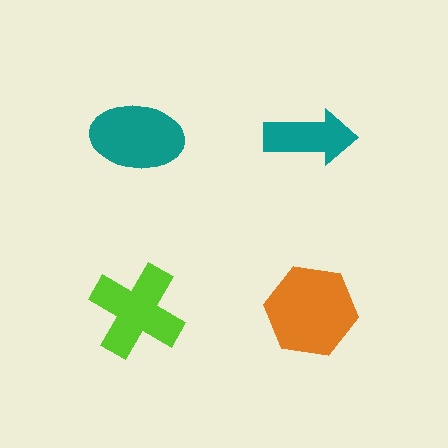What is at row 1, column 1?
A teal ellipse.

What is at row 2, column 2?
An orange hexagon.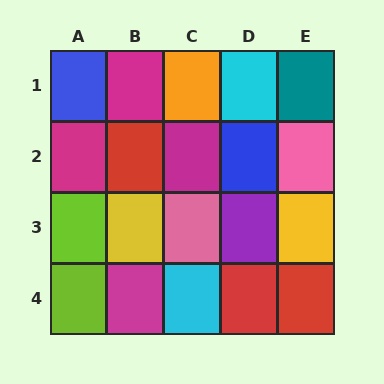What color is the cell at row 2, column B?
Red.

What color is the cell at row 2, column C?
Magenta.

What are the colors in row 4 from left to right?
Lime, magenta, cyan, red, red.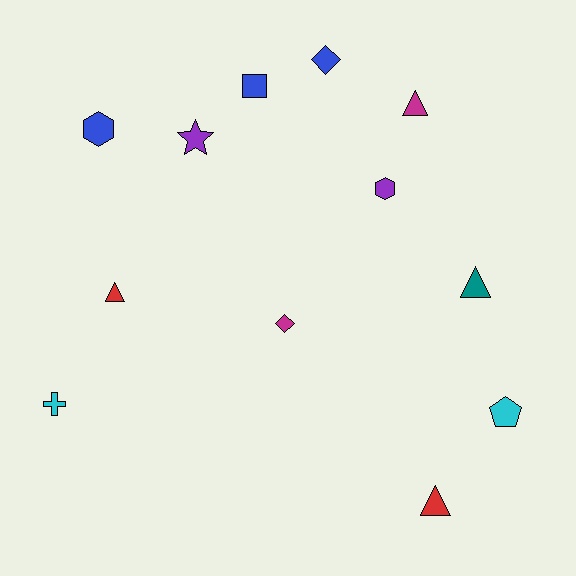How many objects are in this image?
There are 12 objects.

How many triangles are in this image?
There are 4 triangles.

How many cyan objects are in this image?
There are 2 cyan objects.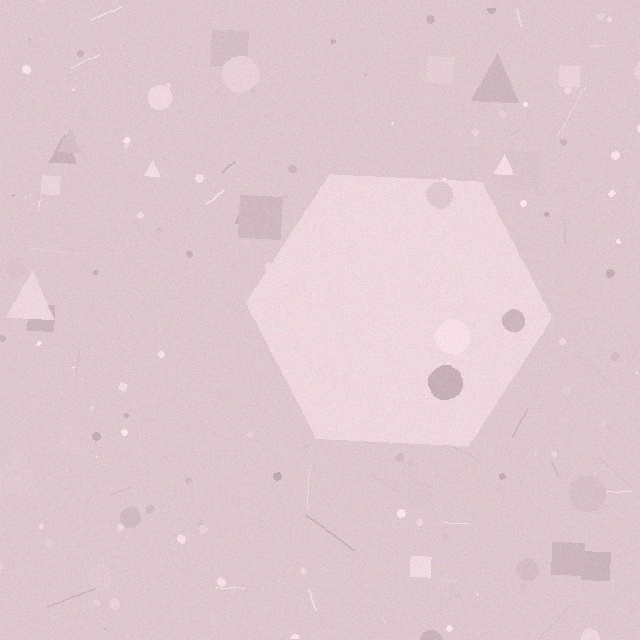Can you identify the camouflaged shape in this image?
The camouflaged shape is a hexagon.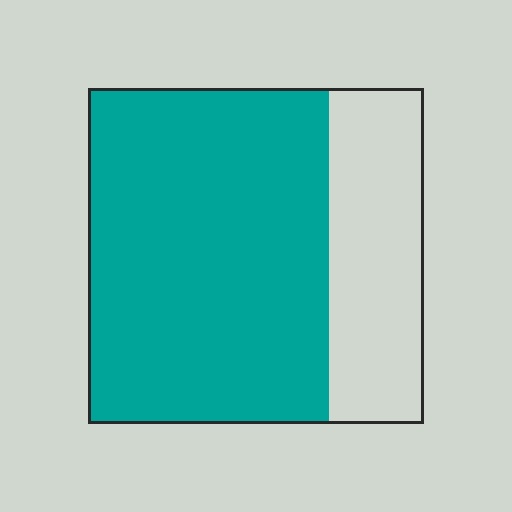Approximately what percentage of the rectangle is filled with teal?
Approximately 70%.